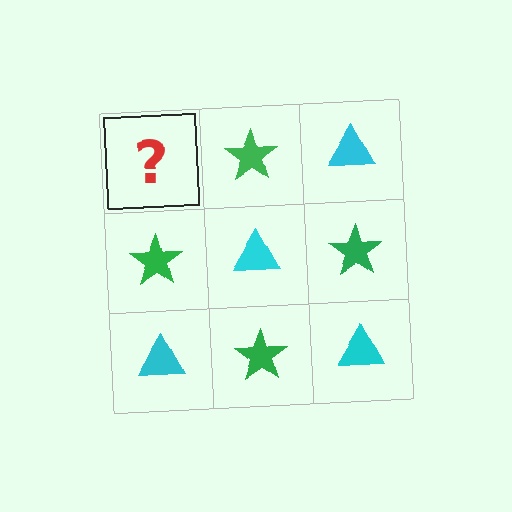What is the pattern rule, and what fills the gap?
The rule is that it alternates cyan triangle and green star in a checkerboard pattern. The gap should be filled with a cyan triangle.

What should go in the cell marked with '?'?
The missing cell should contain a cyan triangle.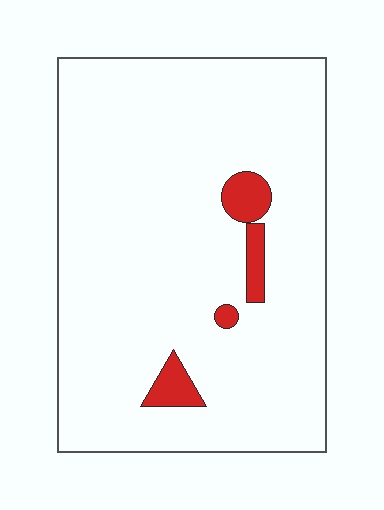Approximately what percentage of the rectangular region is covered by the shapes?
Approximately 5%.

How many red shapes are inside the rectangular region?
4.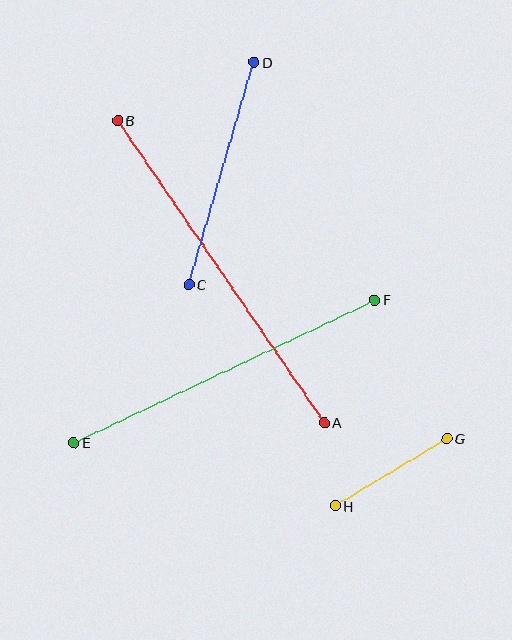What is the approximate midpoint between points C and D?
The midpoint is at approximately (221, 173) pixels.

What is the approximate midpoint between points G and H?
The midpoint is at approximately (391, 472) pixels.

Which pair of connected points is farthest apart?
Points A and B are farthest apart.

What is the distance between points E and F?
The distance is approximately 333 pixels.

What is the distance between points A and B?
The distance is approximately 366 pixels.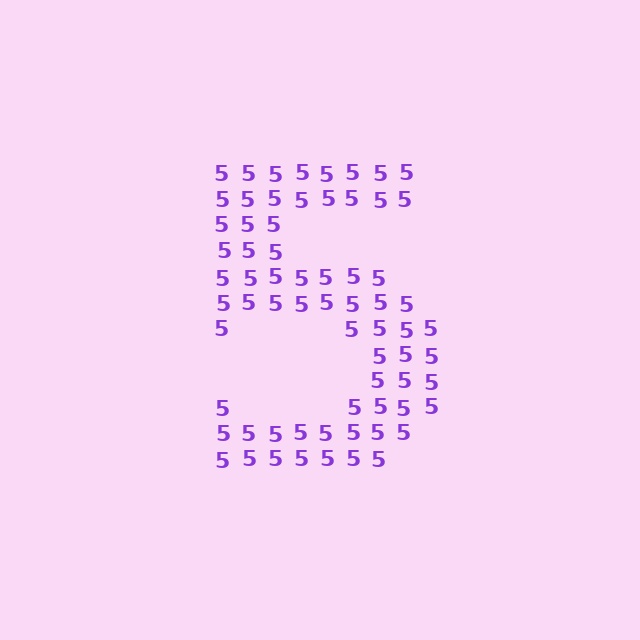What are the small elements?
The small elements are digit 5's.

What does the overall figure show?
The overall figure shows the digit 5.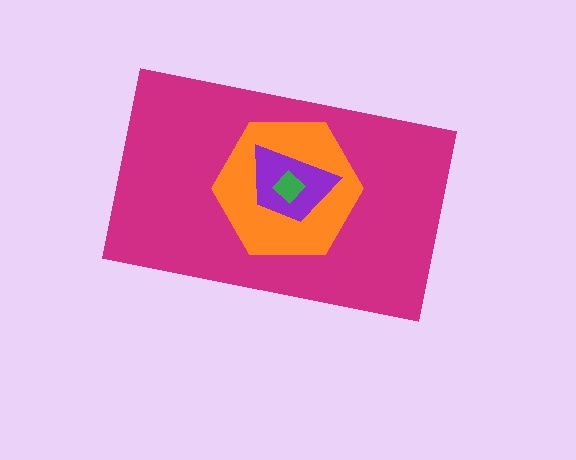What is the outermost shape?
The magenta rectangle.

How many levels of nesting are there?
4.